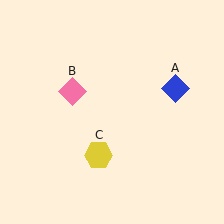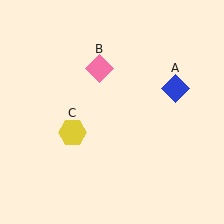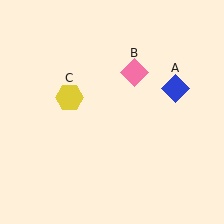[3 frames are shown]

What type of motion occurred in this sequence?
The pink diamond (object B), yellow hexagon (object C) rotated clockwise around the center of the scene.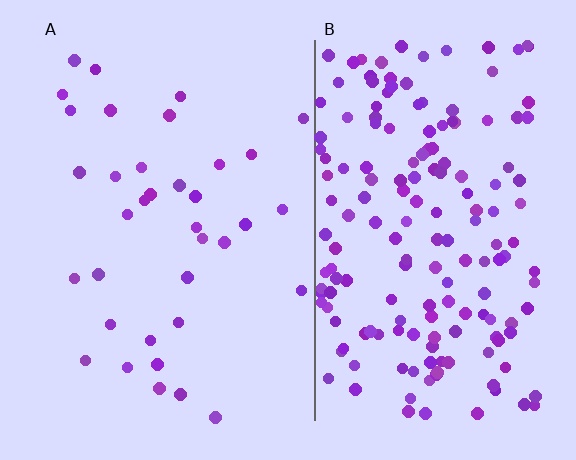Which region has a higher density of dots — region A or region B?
B (the right).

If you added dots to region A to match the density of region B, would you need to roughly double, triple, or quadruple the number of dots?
Approximately quadruple.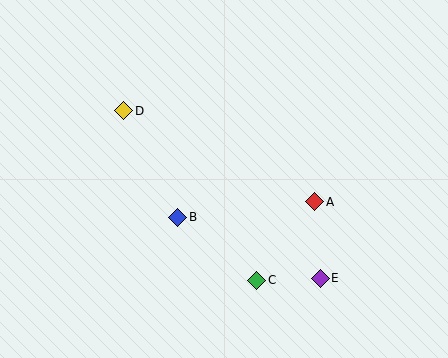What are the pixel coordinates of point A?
Point A is at (315, 202).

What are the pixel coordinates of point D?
Point D is at (124, 111).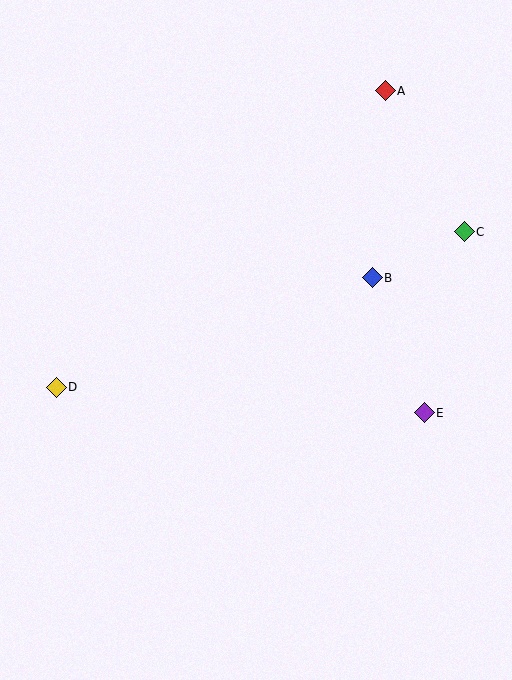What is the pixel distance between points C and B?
The distance between C and B is 103 pixels.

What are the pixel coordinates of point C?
Point C is at (464, 232).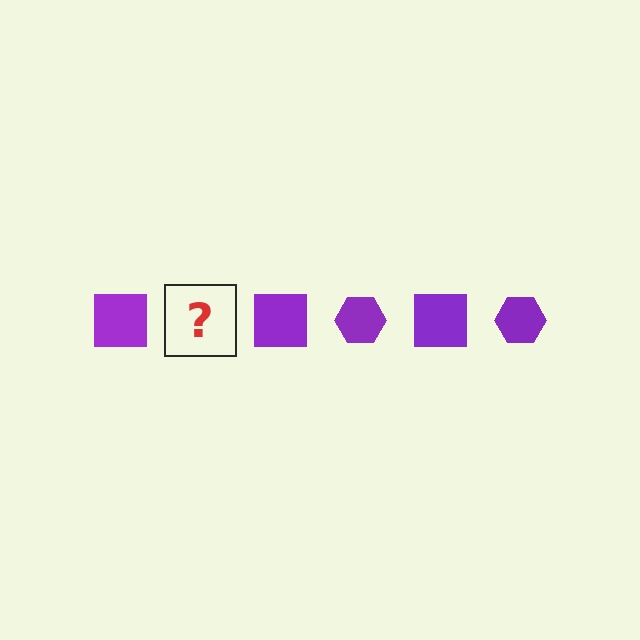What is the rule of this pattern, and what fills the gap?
The rule is that the pattern cycles through square, hexagon shapes in purple. The gap should be filled with a purple hexagon.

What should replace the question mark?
The question mark should be replaced with a purple hexagon.